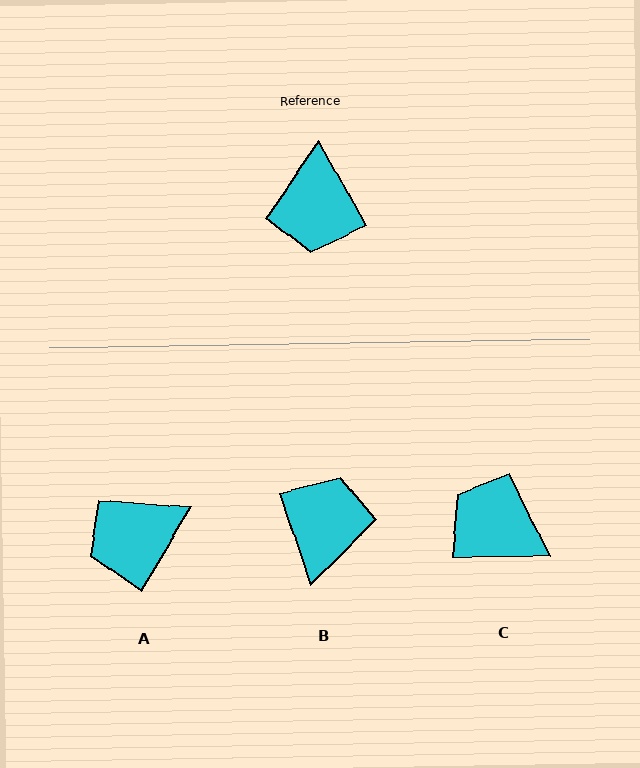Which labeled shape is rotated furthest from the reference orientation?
B, about 169 degrees away.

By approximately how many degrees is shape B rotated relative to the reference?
Approximately 169 degrees counter-clockwise.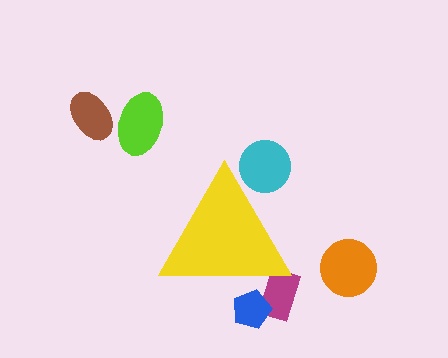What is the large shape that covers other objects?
A yellow triangle.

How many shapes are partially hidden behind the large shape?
3 shapes are partially hidden.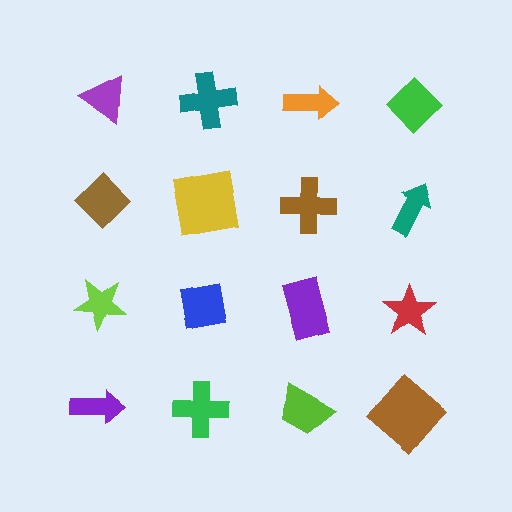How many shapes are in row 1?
4 shapes.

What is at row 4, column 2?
A green cross.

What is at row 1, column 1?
A purple triangle.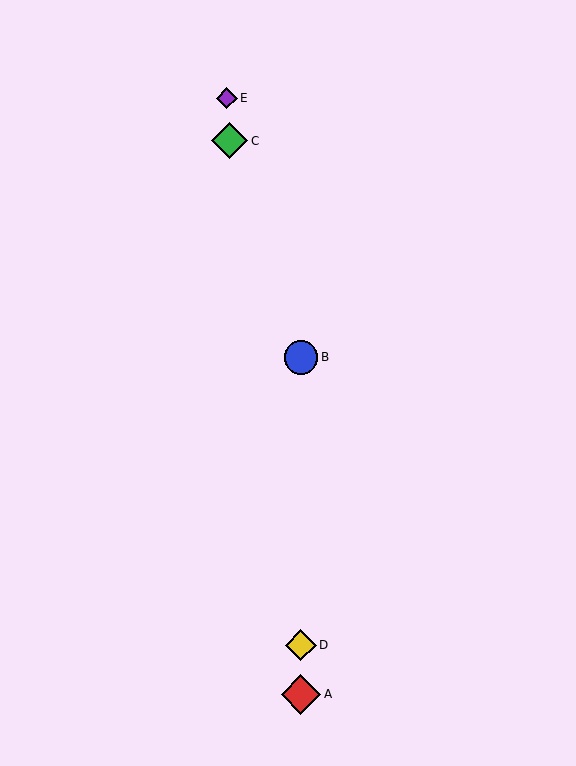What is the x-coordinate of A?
Object A is at x≈301.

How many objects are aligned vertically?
3 objects (A, B, D) are aligned vertically.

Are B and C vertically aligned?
No, B is at x≈301 and C is at x≈230.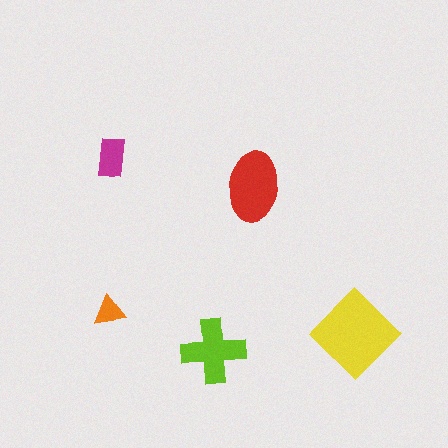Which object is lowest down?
The lime cross is bottommost.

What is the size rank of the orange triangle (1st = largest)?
5th.